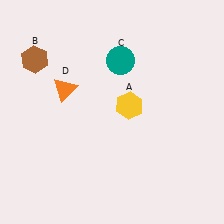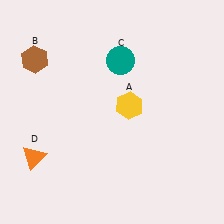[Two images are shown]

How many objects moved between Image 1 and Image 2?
1 object moved between the two images.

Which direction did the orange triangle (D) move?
The orange triangle (D) moved down.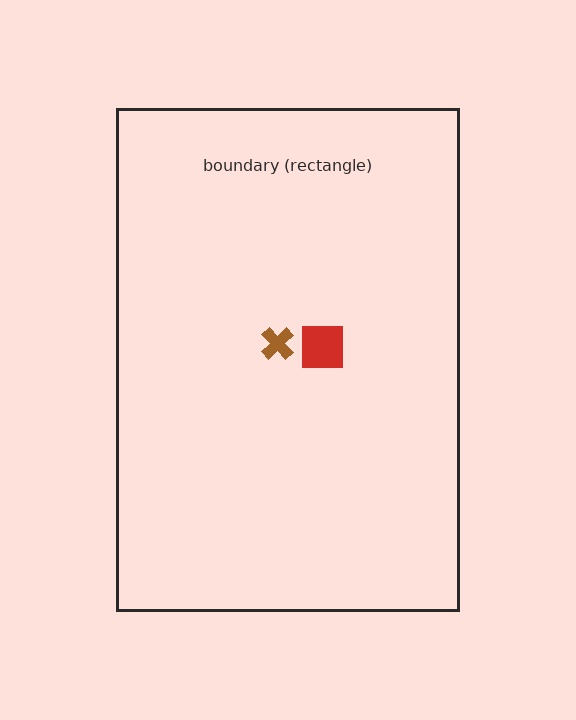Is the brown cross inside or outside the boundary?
Inside.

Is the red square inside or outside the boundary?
Inside.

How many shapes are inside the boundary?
2 inside, 0 outside.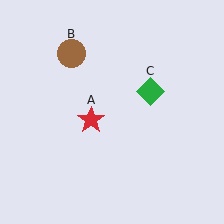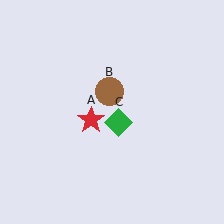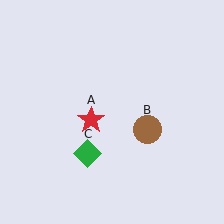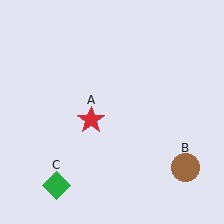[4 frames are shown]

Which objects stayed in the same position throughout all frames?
Red star (object A) remained stationary.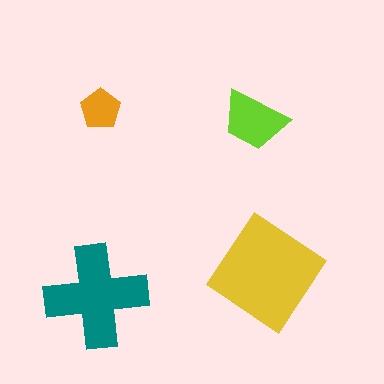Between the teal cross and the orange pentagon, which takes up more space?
The teal cross.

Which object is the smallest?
The orange pentagon.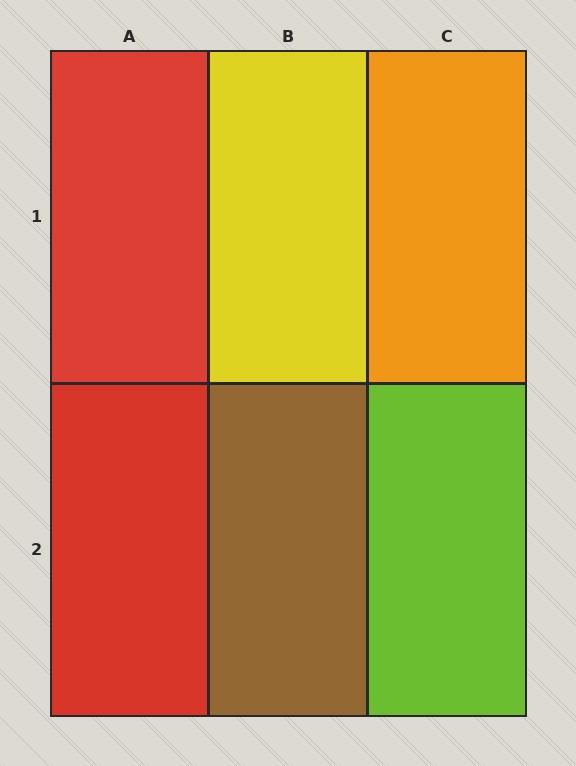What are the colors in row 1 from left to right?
Red, yellow, orange.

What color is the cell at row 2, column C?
Lime.